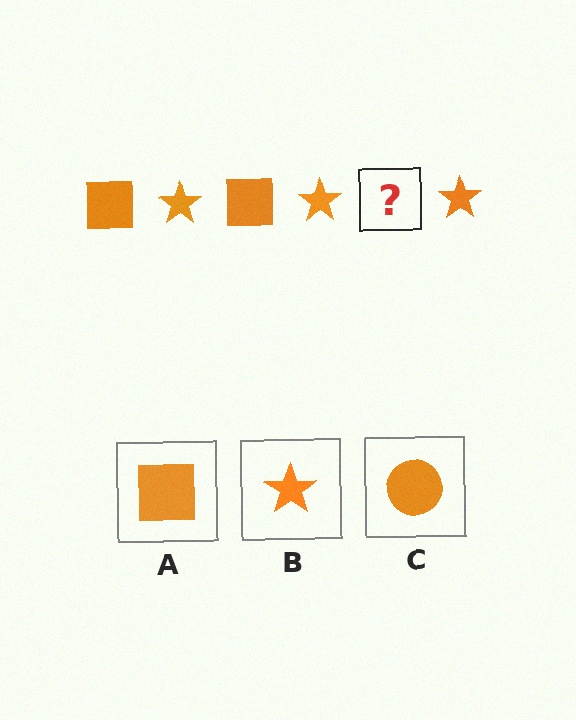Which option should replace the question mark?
Option A.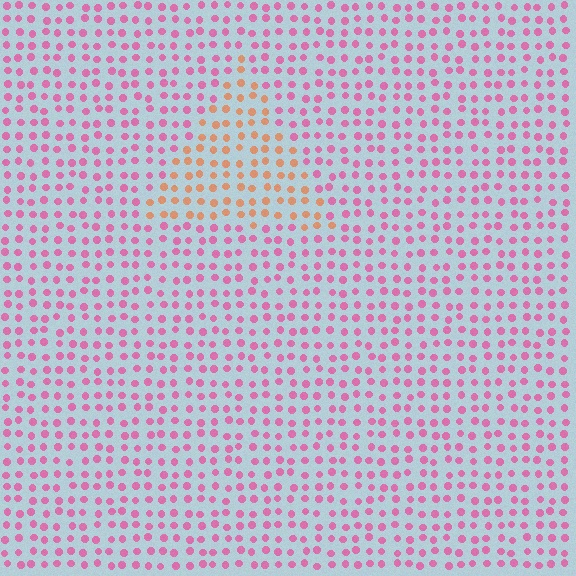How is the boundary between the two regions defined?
The boundary is defined purely by a slight shift in hue (about 54 degrees). Spacing, size, and orientation are identical on both sides.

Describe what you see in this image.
The image is filled with small pink elements in a uniform arrangement. A triangle-shaped region is visible where the elements are tinted to a slightly different hue, forming a subtle color boundary.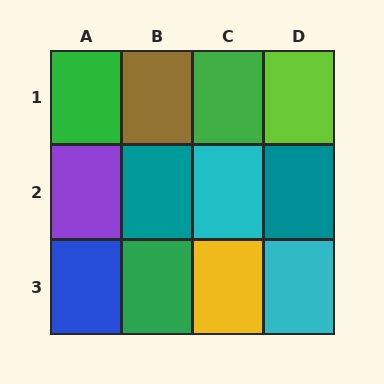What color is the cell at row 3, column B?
Green.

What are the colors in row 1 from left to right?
Green, brown, green, lime.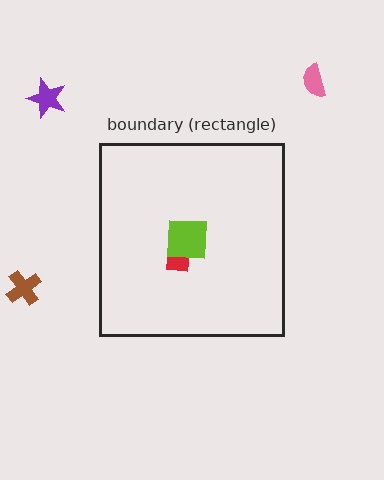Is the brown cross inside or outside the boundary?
Outside.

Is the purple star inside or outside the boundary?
Outside.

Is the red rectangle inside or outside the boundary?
Inside.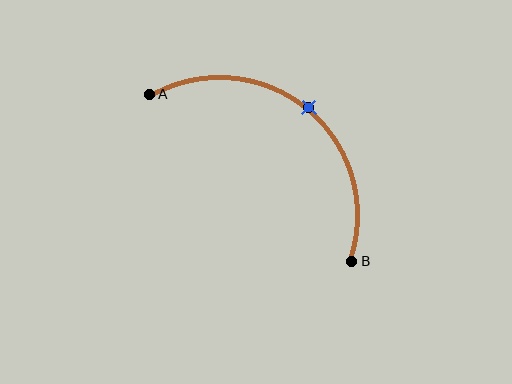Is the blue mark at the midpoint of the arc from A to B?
Yes. The blue mark lies on the arc at equal arc-length from both A and B — it is the arc midpoint.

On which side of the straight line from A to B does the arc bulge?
The arc bulges above and to the right of the straight line connecting A and B.